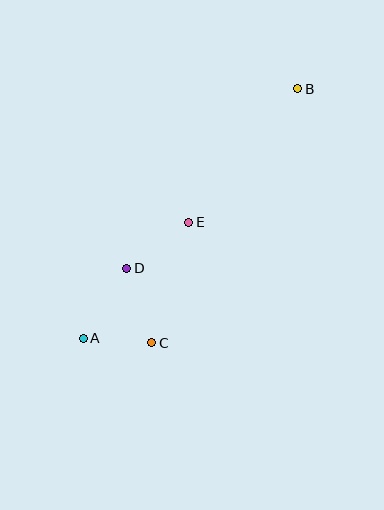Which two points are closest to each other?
Points A and C are closest to each other.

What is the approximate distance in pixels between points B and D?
The distance between B and D is approximately 248 pixels.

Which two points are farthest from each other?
Points A and B are farthest from each other.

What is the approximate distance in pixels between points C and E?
The distance between C and E is approximately 126 pixels.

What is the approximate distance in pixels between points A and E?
The distance between A and E is approximately 156 pixels.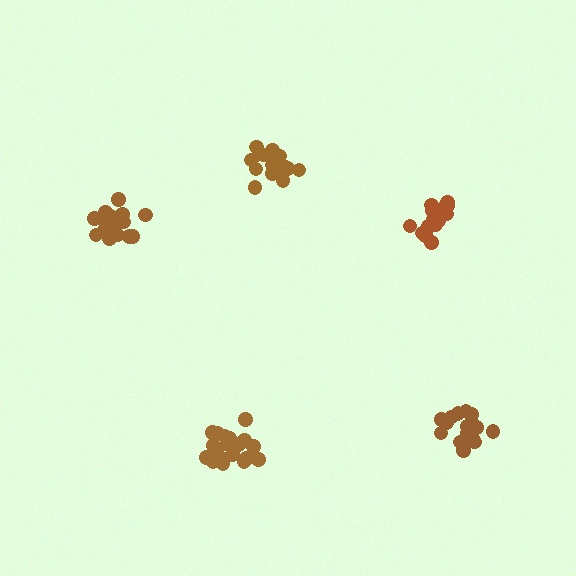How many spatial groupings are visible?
There are 5 spatial groupings.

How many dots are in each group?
Group 1: 19 dots, Group 2: 18 dots, Group 3: 18 dots, Group 4: 18 dots, Group 5: 15 dots (88 total).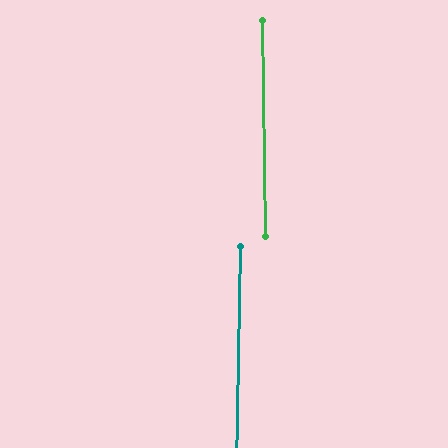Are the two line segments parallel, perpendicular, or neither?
Parallel — their directions differ by only 1.8°.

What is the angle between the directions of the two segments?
Approximately 2 degrees.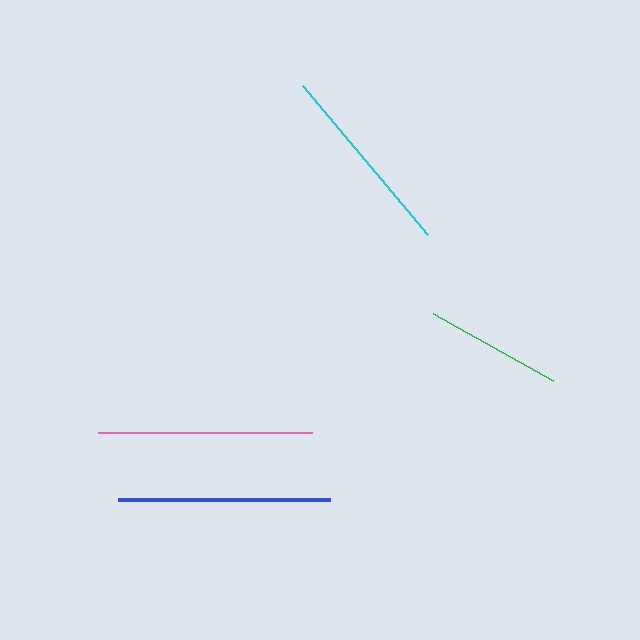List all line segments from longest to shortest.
From longest to shortest: pink, blue, cyan, green.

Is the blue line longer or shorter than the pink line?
The pink line is longer than the blue line.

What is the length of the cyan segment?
The cyan segment is approximately 195 pixels long.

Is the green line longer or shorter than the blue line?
The blue line is longer than the green line.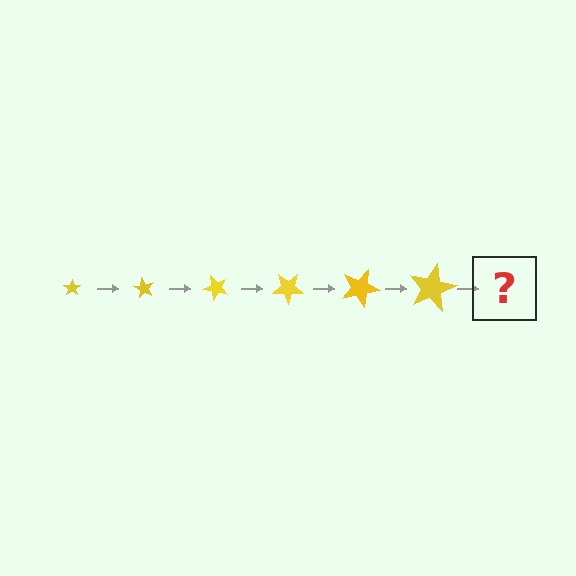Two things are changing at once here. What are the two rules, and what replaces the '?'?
The two rules are that the star grows larger each step and it rotates 60 degrees each step. The '?' should be a star, larger than the previous one and rotated 360 degrees from the start.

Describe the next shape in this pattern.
It should be a star, larger than the previous one and rotated 360 degrees from the start.